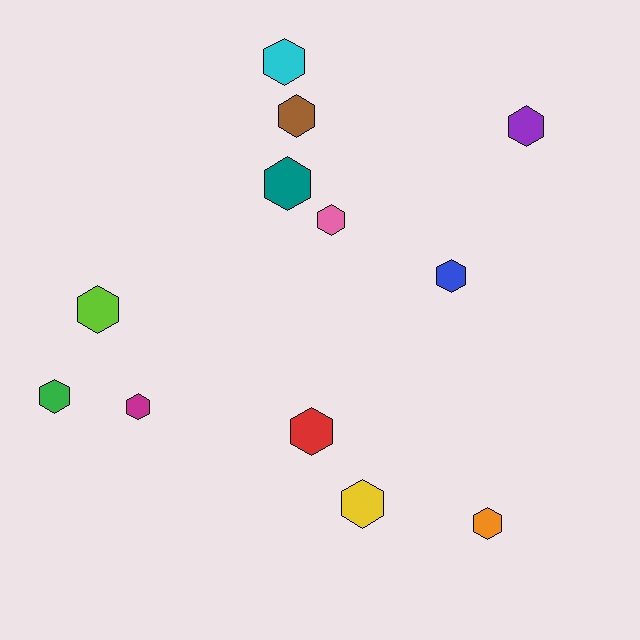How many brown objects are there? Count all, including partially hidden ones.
There is 1 brown object.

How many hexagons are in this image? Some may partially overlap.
There are 12 hexagons.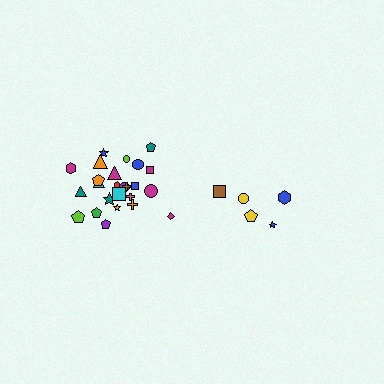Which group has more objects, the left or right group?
The left group.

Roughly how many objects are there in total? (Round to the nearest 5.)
Roughly 30 objects in total.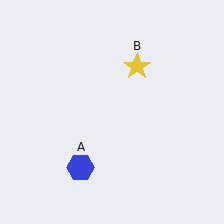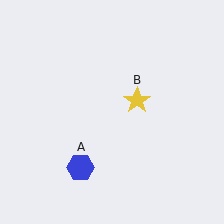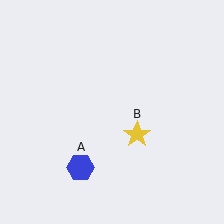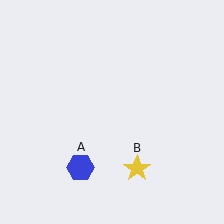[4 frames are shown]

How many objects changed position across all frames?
1 object changed position: yellow star (object B).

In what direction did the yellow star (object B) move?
The yellow star (object B) moved down.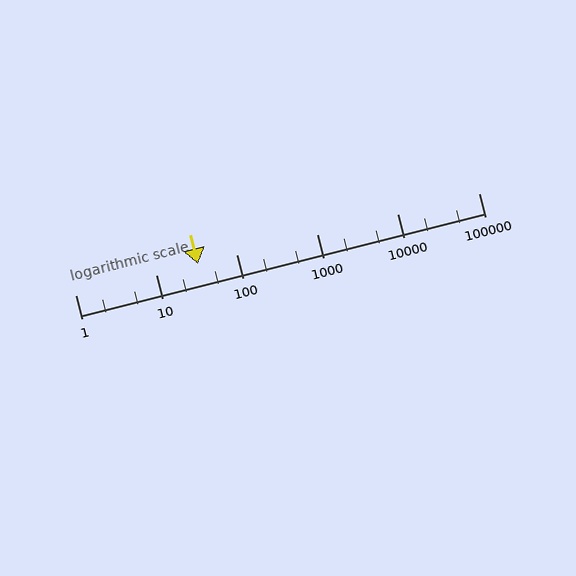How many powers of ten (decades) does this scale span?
The scale spans 5 decades, from 1 to 100000.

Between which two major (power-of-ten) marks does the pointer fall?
The pointer is between 10 and 100.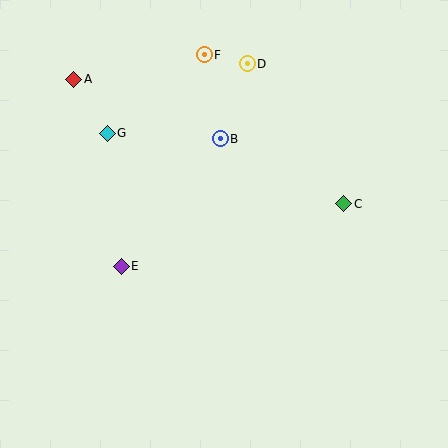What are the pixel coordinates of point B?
Point B is at (220, 139).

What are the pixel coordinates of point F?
Point F is at (204, 55).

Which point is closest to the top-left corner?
Point A is closest to the top-left corner.